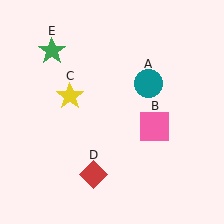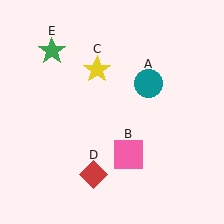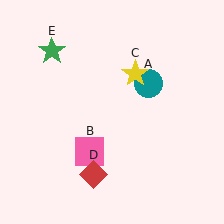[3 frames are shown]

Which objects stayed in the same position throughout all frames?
Teal circle (object A) and red diamond (object D) and green star (object E) remained stationary.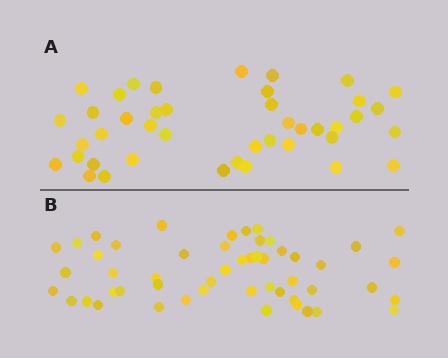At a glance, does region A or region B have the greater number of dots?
Region B (the bottom region) has more dots.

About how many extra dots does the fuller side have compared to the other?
Region B has roughly 8 or so more dots than region A.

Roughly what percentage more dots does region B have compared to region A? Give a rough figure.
About 20% more.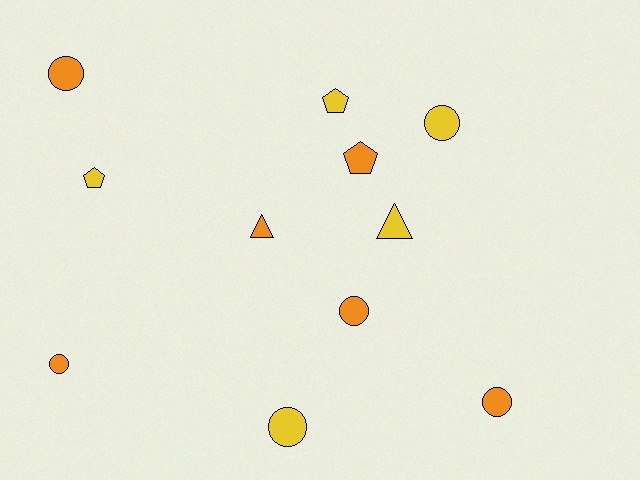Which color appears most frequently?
Orange, with 6 objects.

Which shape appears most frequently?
Circle, with 6 objects.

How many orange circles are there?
There are 4 orange circles.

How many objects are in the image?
There are 11 objects.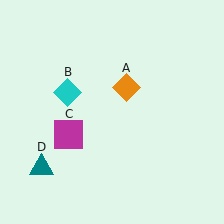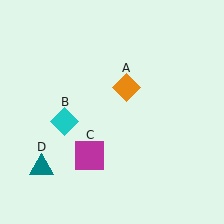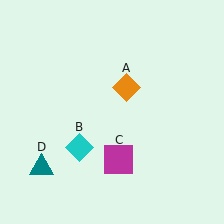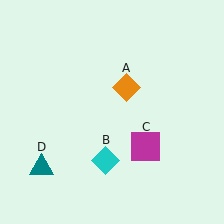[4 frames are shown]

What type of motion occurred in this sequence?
The cyan diamond (object B), magenta square (object C) rotated counterclockwise around the center of the scene.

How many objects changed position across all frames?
2 objects changed position: cyan diamond (object B), magenta square (object C).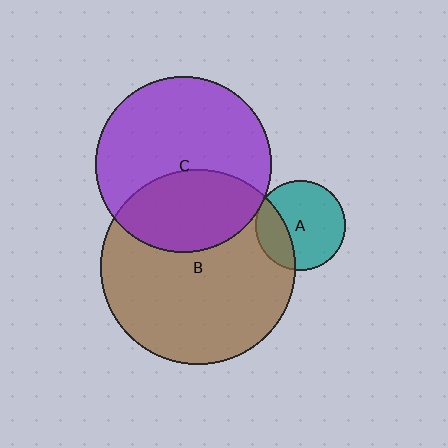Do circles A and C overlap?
Yes.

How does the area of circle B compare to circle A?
Approximately 4.6 times.